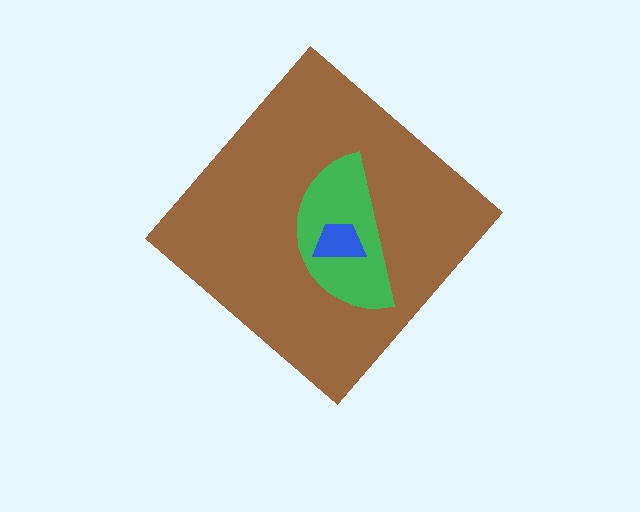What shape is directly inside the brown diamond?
The green semicircle.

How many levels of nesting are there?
3.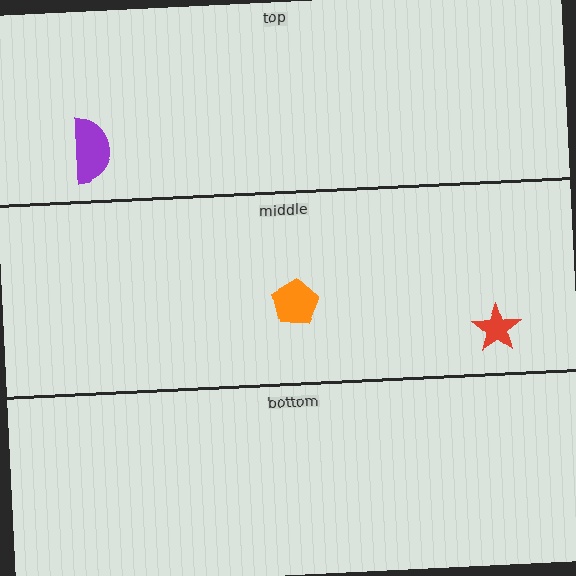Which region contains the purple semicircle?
The top region.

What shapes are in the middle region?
The red star, the orange pentagon.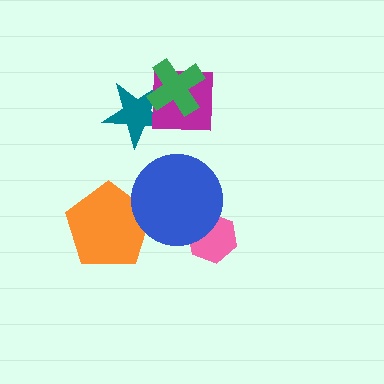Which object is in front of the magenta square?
The green cross is in front of the magenta square.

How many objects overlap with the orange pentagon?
1 object overlaps with the orange pentagon.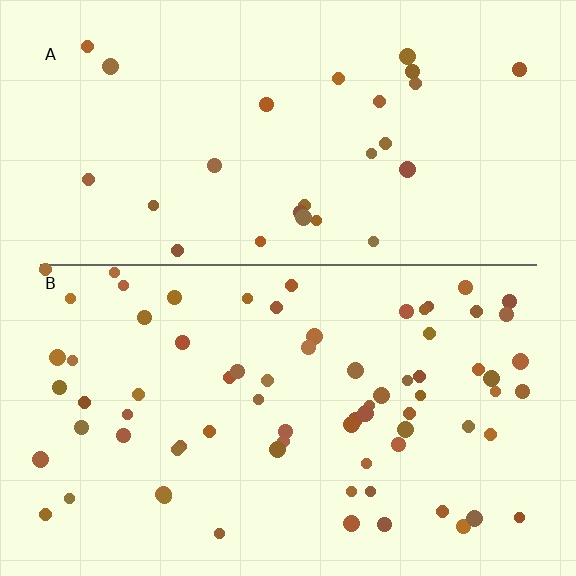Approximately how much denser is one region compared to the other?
Approximately 2.7× — region B over region A.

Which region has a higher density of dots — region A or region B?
B (the bottom).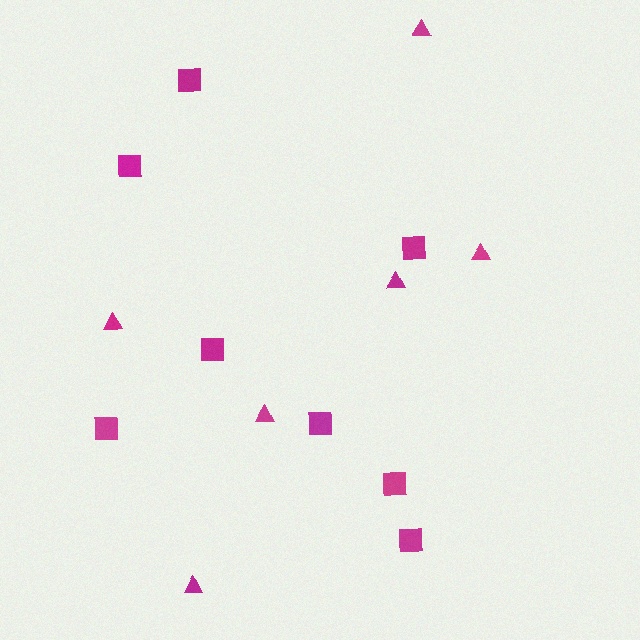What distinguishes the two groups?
There are 2 groups: one group of triangles (6) and one group of squares (8).